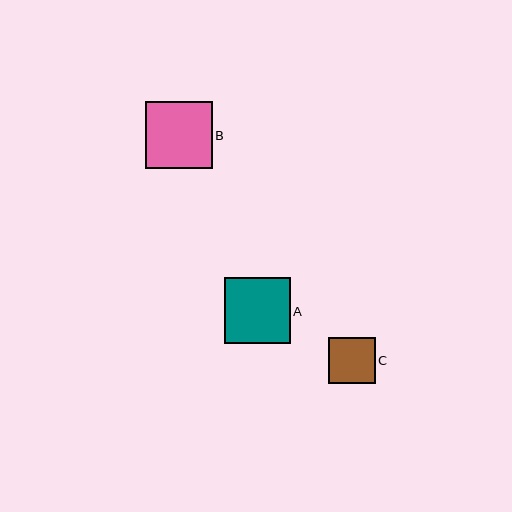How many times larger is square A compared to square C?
Square A is approximately 1.4 times the size of square C.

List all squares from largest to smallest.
From largest to smallest: B, A, C.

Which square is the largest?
Square B is the largest with a size of approximately 67 pixels.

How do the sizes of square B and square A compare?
Square B and square A are approximately the same size.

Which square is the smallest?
Square C is the smallest with a size of approximately 47 pixels.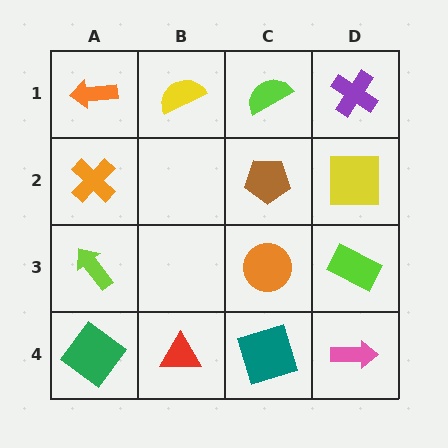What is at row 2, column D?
A yellow square.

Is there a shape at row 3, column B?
No, that cell is empty.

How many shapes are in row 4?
4 shapes.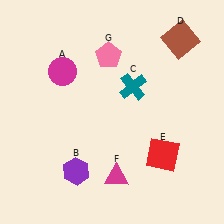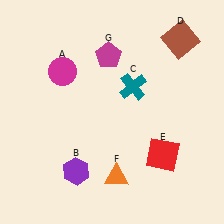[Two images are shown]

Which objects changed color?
F changed from magenta to orange. G changed from pink to magenta.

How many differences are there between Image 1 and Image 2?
There are 2 differences between the two images.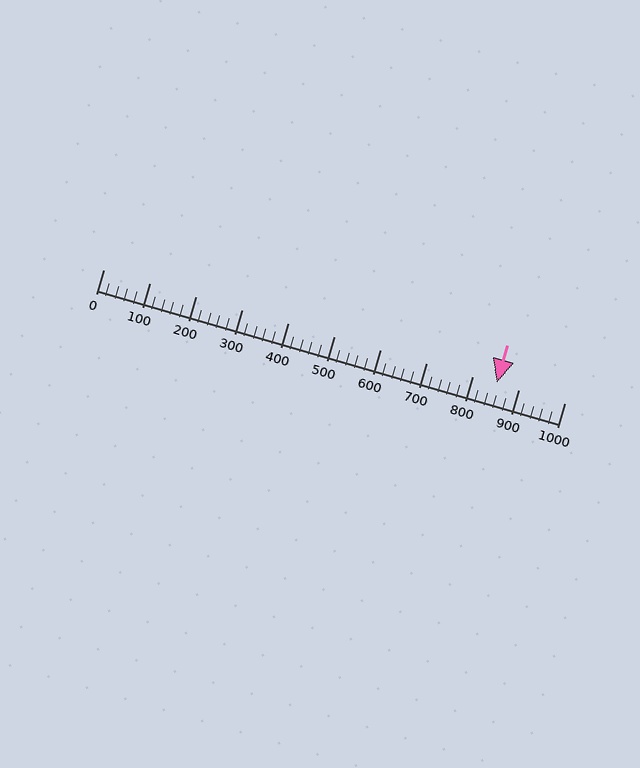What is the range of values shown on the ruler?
The ruler shows values from 0 to 1000.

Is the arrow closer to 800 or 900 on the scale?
The arrow is closer to 900.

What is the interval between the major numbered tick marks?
The major tick marks are spaced 100 units apart.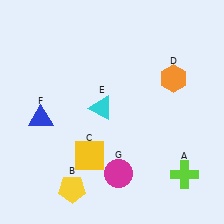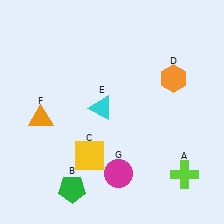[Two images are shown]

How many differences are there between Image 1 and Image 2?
There are 2 differences between the two images.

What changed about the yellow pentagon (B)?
In Image 1, B is yellow. In Image 2, it changed to green.